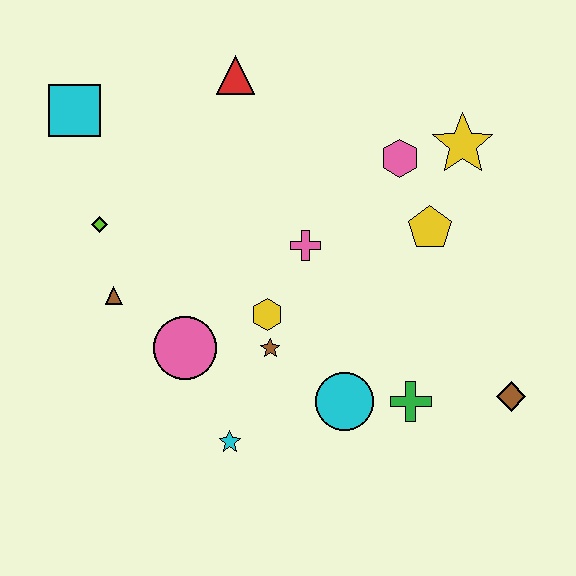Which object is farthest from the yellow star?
The cyan square is farthest from the yellow star.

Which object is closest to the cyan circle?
The green cross is closest to the cyan circle.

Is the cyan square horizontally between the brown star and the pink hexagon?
No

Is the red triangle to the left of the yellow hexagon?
Yes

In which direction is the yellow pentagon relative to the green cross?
The yellow pentagon is above the green cross.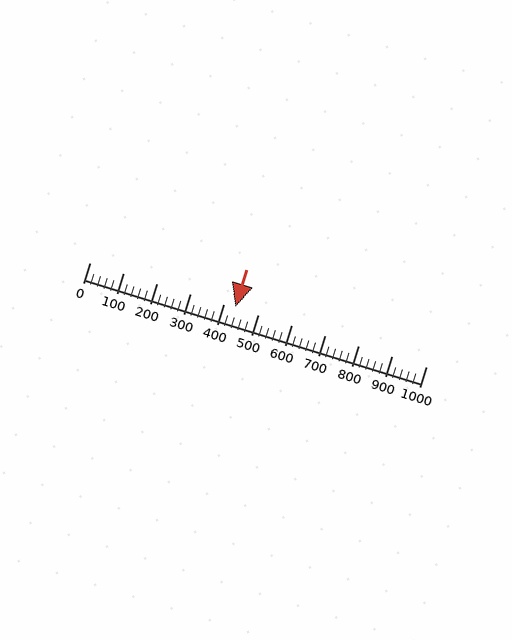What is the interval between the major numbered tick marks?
The major tick marks are spaced 100 units apart.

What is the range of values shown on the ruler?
The ruler shows values from 0 to 1000.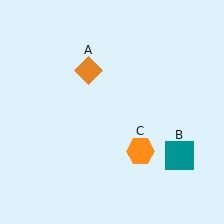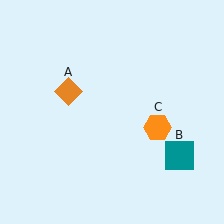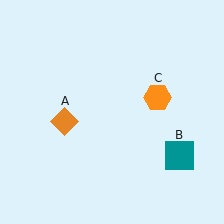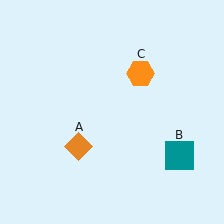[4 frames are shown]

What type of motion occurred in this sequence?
The orange diamond (object A), orange hexagon (object C) rotated counterclockwise around the center of the scene.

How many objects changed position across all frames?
2 objects changed position: orange diamond (object A), orange hexagon (object C).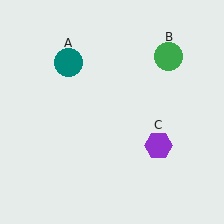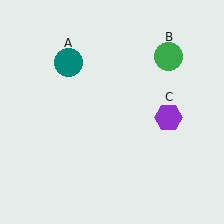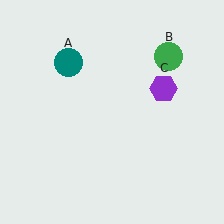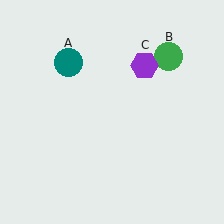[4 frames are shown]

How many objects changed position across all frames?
1 object changed position: purple hexagon (object C).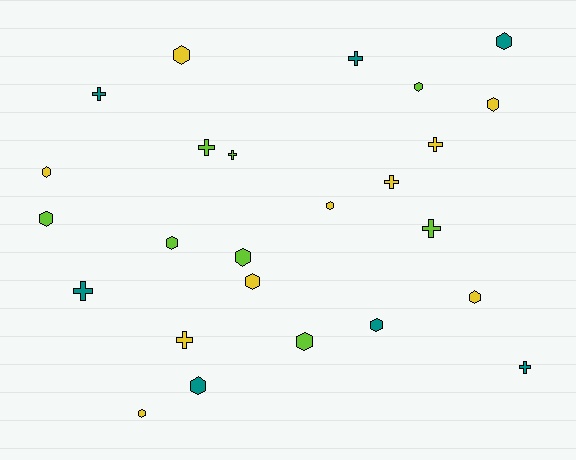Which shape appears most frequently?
Hexagon, with 15 objects.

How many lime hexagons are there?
There are 5 lime hexagons.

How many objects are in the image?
There are 25 objects.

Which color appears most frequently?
Yellow, with 10 objects.